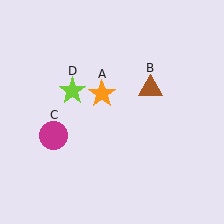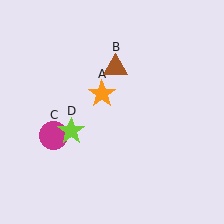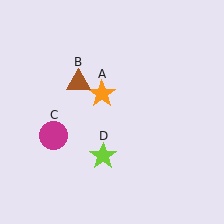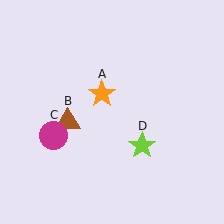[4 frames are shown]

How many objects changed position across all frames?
2 objects changed position: brown triangle (object B), lime star (object D).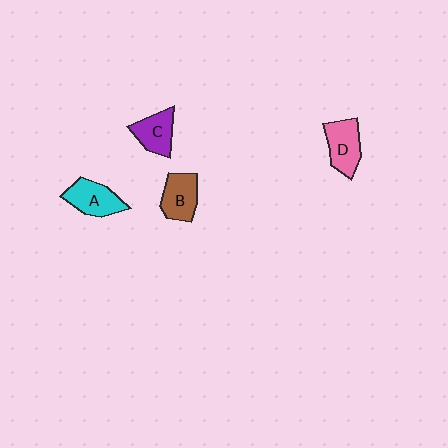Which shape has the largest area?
Shape D (pink).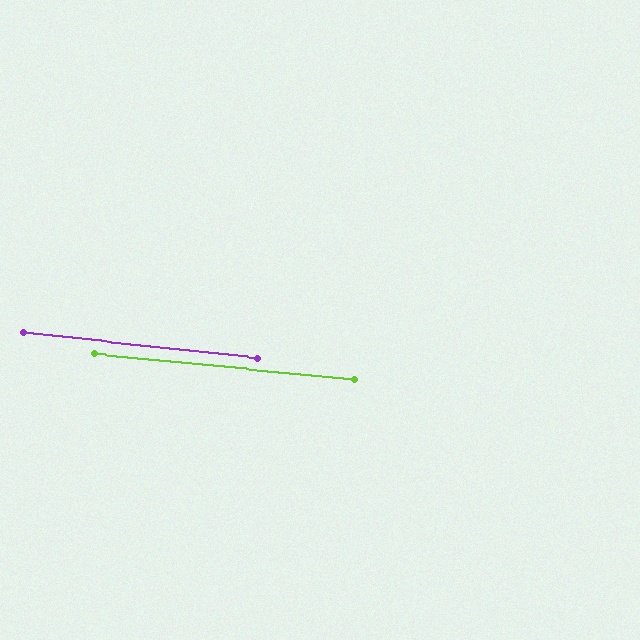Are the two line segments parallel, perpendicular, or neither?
Parallel — their directions differ by only 0.7°.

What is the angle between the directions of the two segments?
Approximately 1 degree.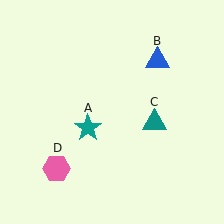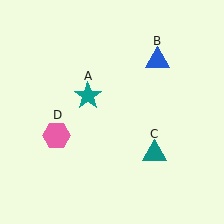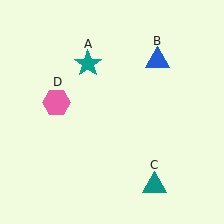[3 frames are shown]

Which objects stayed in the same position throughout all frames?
Blue triangle (object B) remained stationary.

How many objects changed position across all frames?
3 objects changed position: teal star (object A), teal triangle (object C), pink hexagon (object D).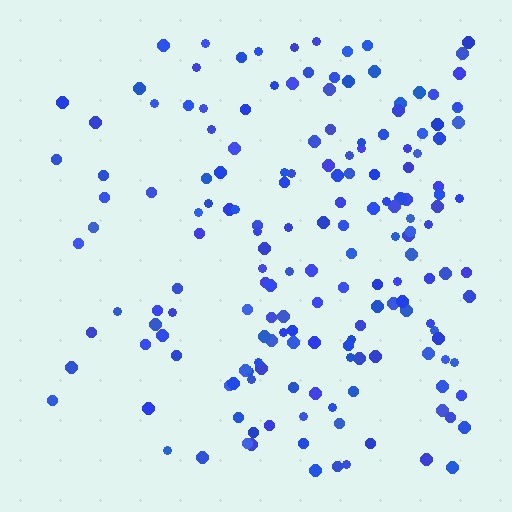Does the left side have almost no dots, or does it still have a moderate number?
Still a moderate number, just noticeably fewer than the right.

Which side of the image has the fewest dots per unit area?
The left.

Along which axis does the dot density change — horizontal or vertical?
Horizontal.